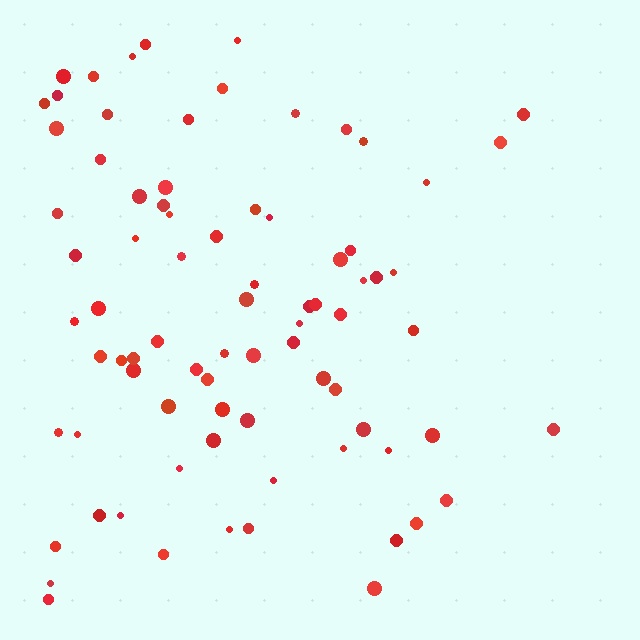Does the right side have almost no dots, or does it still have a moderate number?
Still a moderate number, just noticeably fewer than the left.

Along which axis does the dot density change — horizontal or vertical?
Horizontal.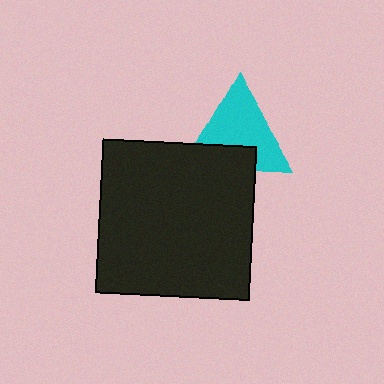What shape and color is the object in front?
The object in front is a black square.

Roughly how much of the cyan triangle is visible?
Most of it is visible (roughly 70%).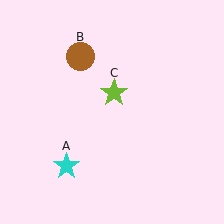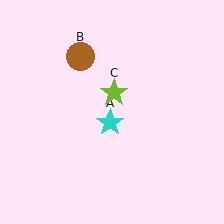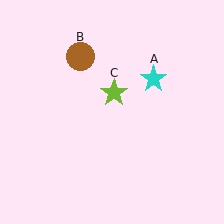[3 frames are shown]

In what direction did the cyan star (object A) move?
The cyan star (object A) moved up and to the right.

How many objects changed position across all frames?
1 object changed position: cyan star (object A).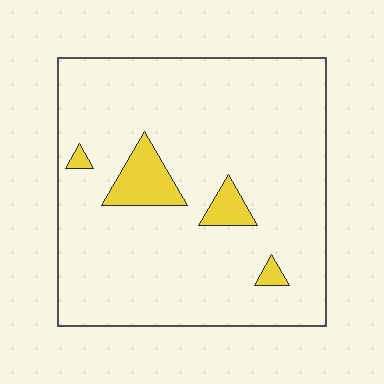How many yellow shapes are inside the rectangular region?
4.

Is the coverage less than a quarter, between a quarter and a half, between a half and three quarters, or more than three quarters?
Less than a quarter.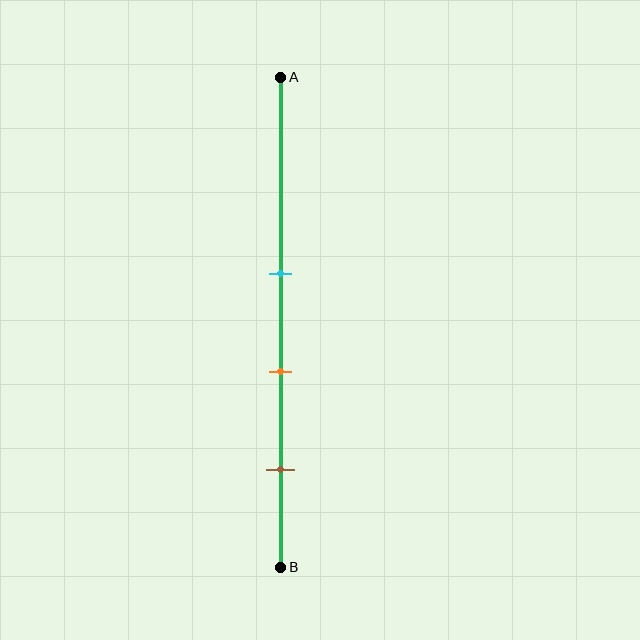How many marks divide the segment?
There are 3 marks dividing the segment.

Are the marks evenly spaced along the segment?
Yes, the marks are approximately evenly spaced.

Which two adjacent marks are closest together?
The cyan and orange marks are the closest adjacent pair.